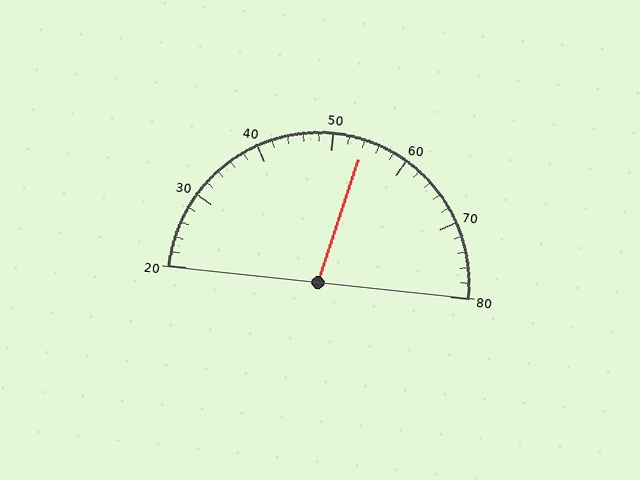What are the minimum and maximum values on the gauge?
The gauge ranges from 20 to 80.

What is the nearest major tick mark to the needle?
The nearest major tick mark is 50.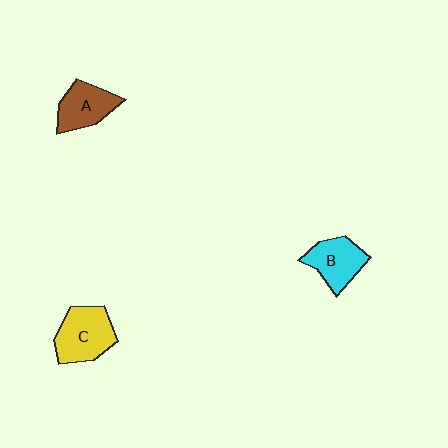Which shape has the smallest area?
Shape A (brown).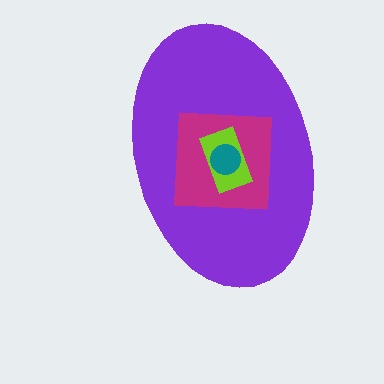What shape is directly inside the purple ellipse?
The magenta square.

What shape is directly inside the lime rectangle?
The teal circle.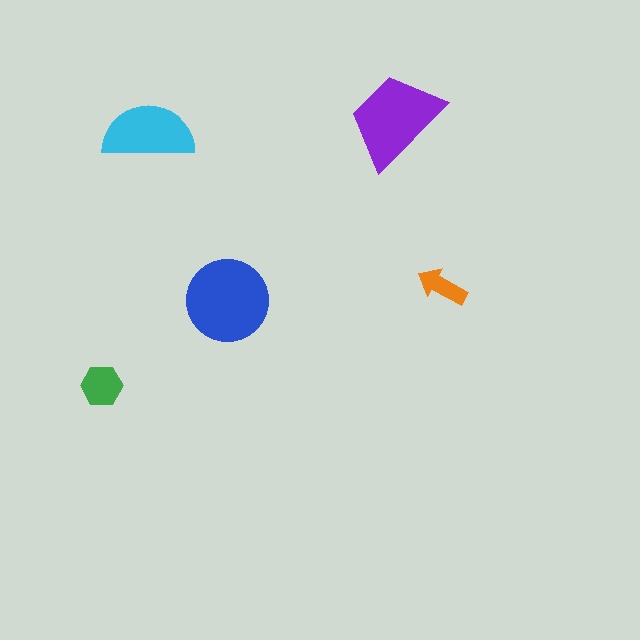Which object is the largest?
The blue circle.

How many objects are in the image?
There are 5 objects in the image.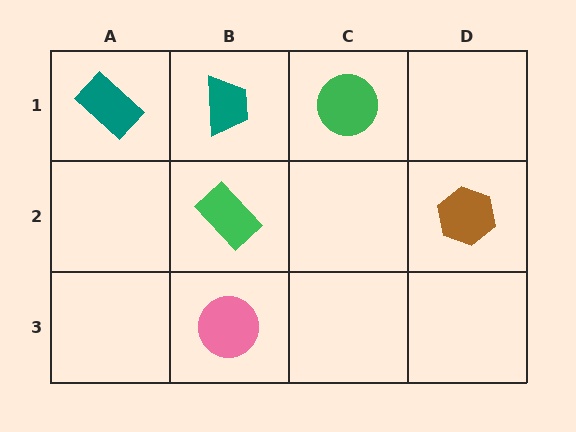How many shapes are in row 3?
1 shape.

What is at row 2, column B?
A green rectangle.